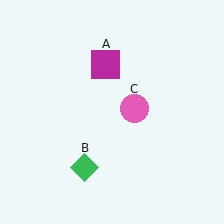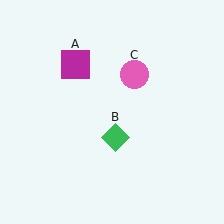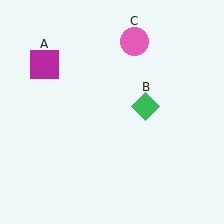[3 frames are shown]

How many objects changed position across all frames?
3 objects changed position: magenta square (object A), green diamond (object B), pink circle (object C).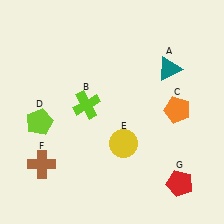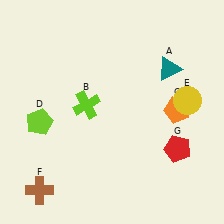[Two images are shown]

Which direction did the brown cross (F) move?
The brown cross (F) moved down.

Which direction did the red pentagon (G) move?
The red pentagon (G) moved up.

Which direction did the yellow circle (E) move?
The yellow circle (E) moved right.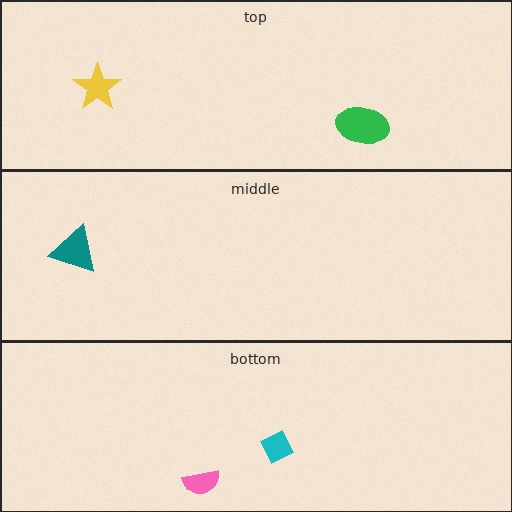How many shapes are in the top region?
2.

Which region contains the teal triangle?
The middle region.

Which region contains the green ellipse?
The top region.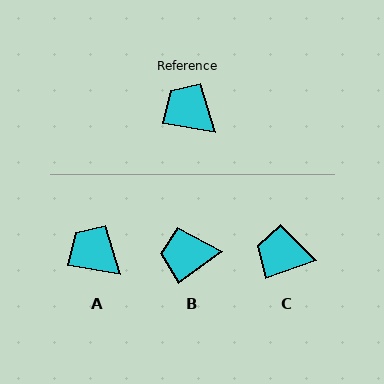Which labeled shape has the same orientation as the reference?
A.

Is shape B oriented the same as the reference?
No, it is off by about 45 degrees.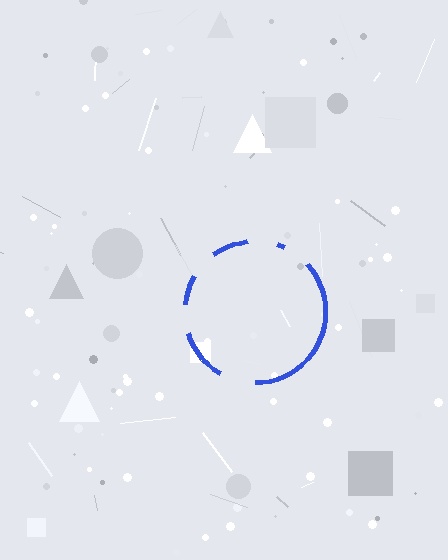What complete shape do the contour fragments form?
The contour fragments form a circle.